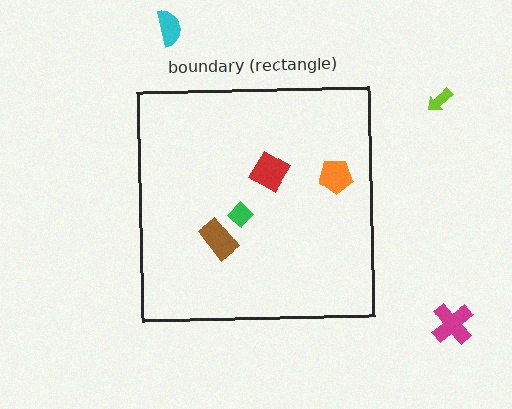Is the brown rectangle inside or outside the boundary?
Inside.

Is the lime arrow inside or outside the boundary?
Outside.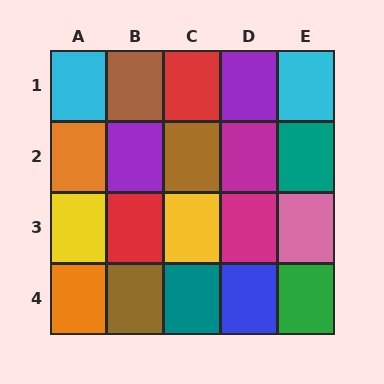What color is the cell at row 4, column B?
Brown.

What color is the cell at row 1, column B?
Brown.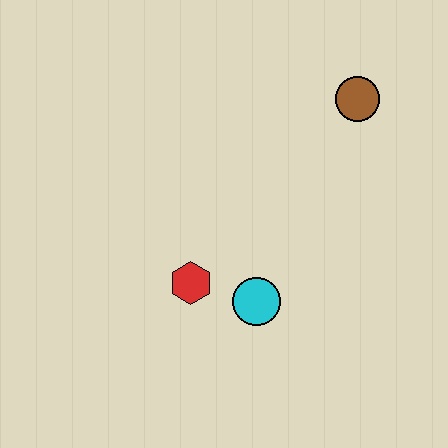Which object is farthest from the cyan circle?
The brown circle is farthest from the cyan circle.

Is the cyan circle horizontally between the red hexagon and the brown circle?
Yes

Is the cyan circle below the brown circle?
Yes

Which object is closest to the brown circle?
The cyan circle is closest to the brown circle.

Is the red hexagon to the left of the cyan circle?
Yes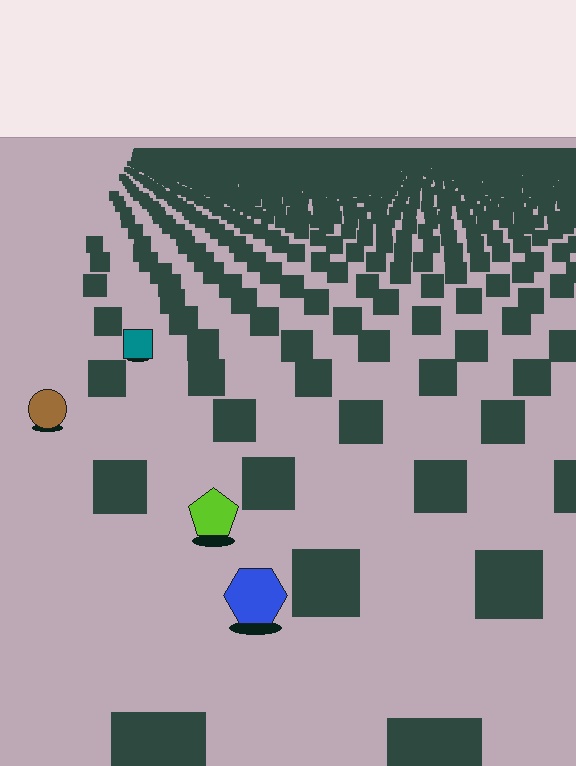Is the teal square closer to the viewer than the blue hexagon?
No. The blue hexagon is closer — you can tell from the texture gradient: the ground texture is coarser near it.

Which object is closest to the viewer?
The blue hexagon is closest. The texture marks near it are larger and more spread out.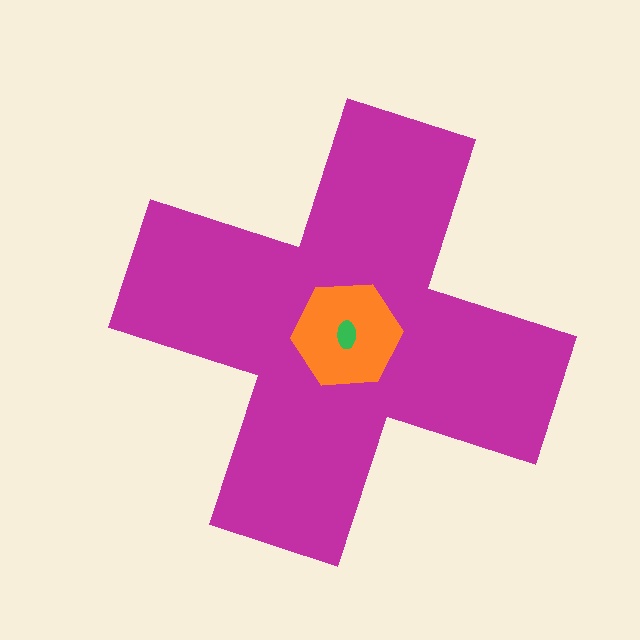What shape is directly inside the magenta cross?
The orange hexagon.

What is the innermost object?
The green ellipse.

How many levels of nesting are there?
3.